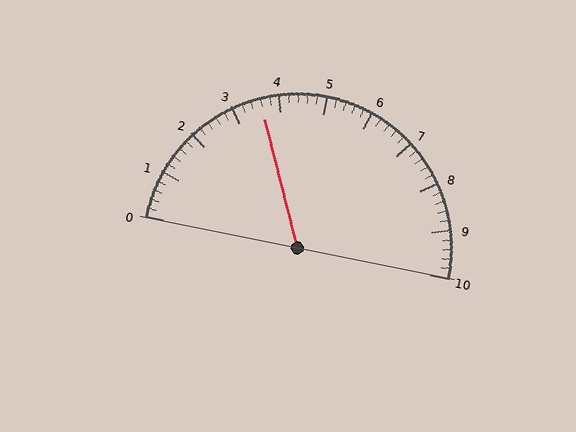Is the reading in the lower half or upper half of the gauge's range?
The reading is in the lower half of the range (0 to 10).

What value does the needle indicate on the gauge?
The needle indicates approximately 3.6.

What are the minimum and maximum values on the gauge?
The gauge ranges from 0 to 10.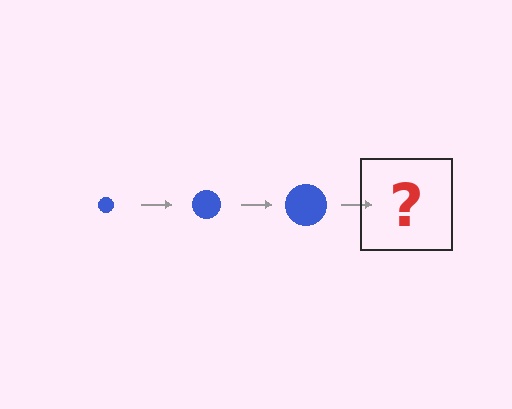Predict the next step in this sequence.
The next step is a blue circle, larger than the previous one.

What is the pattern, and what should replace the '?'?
The pattern is that the circle gets progressively larger each step. The '?' should be a blue circle, larger than the previous one.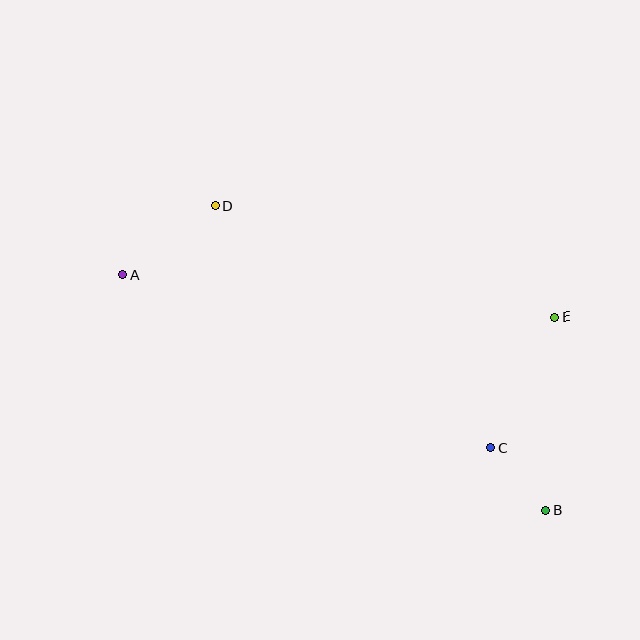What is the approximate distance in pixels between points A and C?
The distance between A and C is approximately 406 pixels.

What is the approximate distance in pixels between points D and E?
The distance between D and E is approximately 357 pixels.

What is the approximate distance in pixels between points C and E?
The distance between C and E is approximately 146 pixels.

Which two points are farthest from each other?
Points A and B are farthest from each other.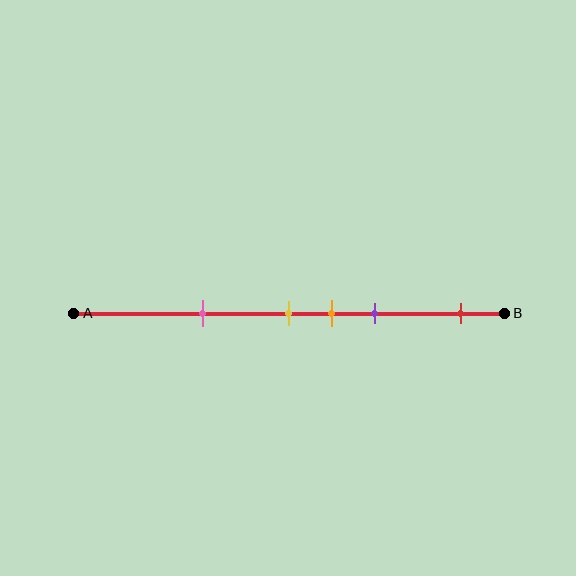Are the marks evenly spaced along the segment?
No, the marks are not evenly spaced.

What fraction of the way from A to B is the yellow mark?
The yellow mark is approximately 50% (0.5) of the way from A to B.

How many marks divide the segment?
There are 5 marks dividing the segment.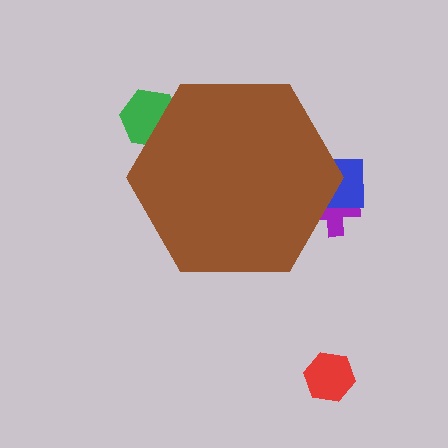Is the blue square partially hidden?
Yes, the blue square is partially hidden behind the brown hexagon.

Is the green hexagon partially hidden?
Yes, the green hexagon is partially hidden behind the brown hexagon.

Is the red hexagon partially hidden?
No, the red hexagon is fully visible.